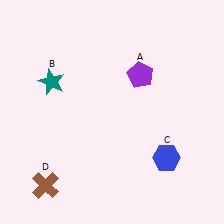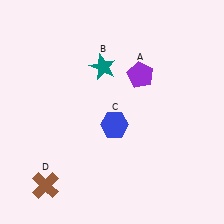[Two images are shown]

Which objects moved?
The objects that moved are: the teal star (B), the blue hexagon (C).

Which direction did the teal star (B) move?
The teal star (B) moved right.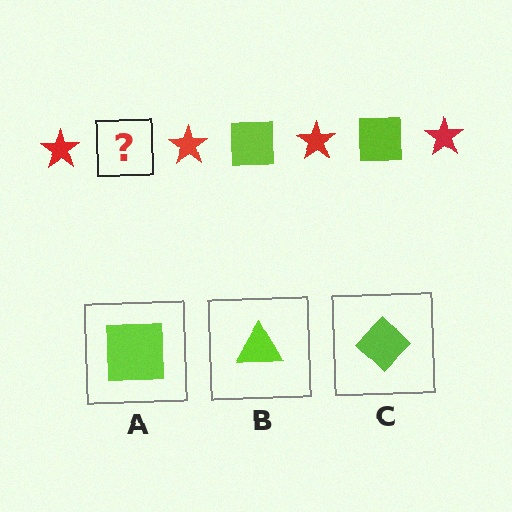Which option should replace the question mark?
Option A.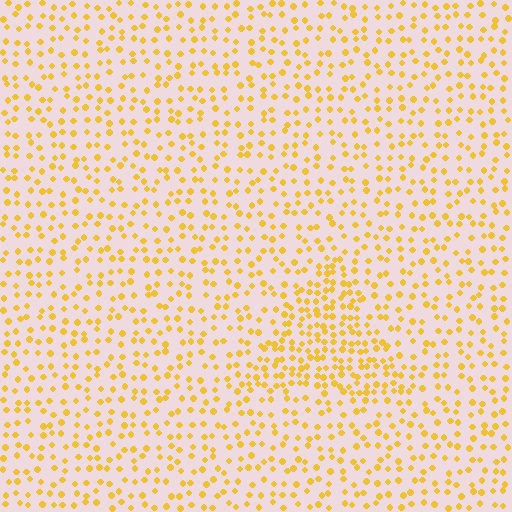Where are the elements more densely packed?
The elements are more densely packed inside the triangle boundary.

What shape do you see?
I see a triangle.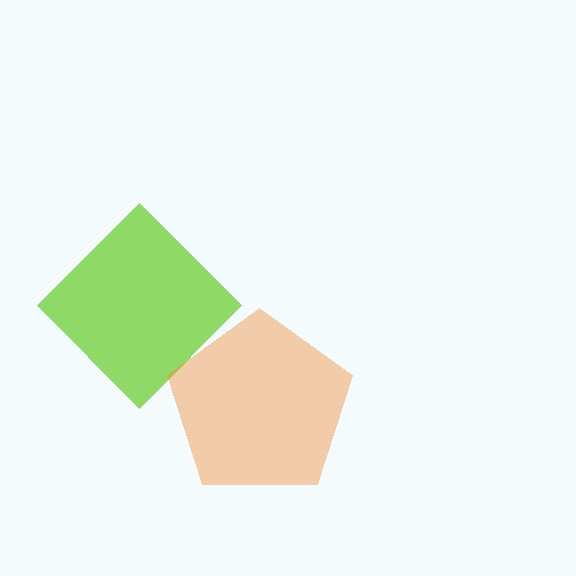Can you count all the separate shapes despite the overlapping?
Yes, there are 2 separate shapes.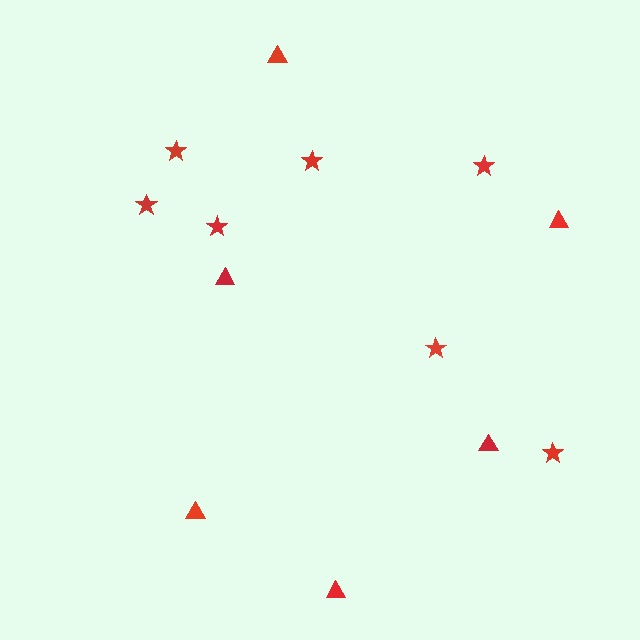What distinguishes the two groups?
There are 2 groups: one group of triangles (6) and one group of stars (7).